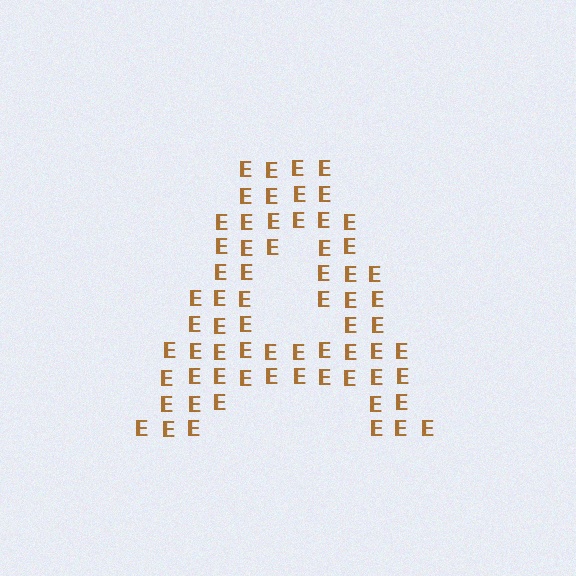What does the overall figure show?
The overall figure shows the letter A.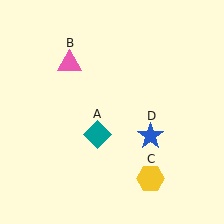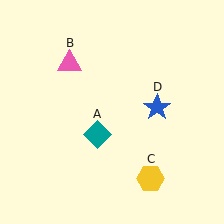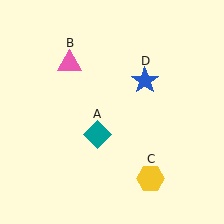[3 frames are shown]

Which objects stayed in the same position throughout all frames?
Teal diamond (object A) and pink triangle (object B) and yellow hexagon (object C) remained stationary.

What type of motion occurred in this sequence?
The blue star (object D) rotated counterclockwise around the center of the scene.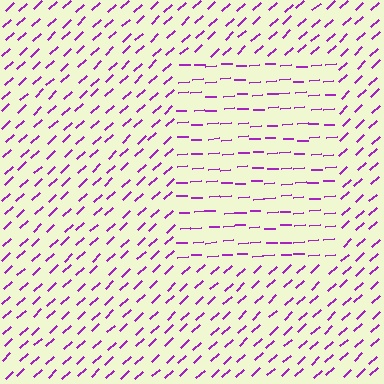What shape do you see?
I see a rectangle.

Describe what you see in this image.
The image is filled with small purple line segments. A rectangle region in the image has lines oriented differently from the surrounding lines, creating a visible texture boundary.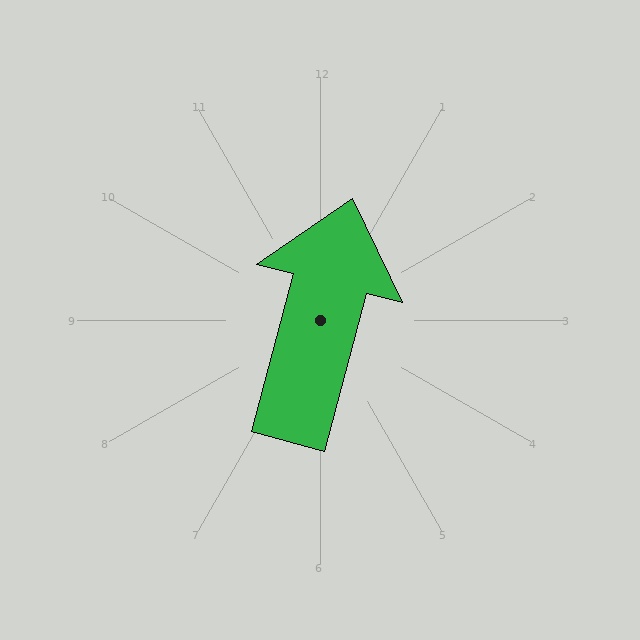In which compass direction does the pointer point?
North.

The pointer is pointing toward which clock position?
Roughly 12 o'clock.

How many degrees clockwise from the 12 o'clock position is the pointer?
Approximately 15 degrees.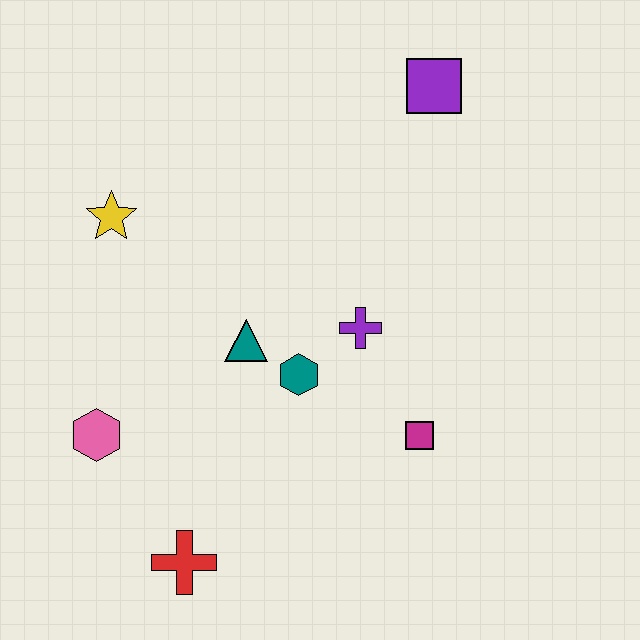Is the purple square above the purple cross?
Yes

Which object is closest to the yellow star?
The teal triangle is closest to the yellow star.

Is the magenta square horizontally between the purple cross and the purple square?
Yes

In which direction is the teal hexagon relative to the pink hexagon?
The teal hexagon is to the right of the pink hexagon.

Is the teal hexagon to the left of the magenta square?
Yes